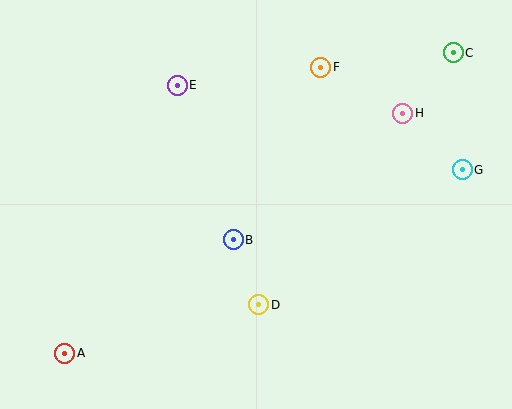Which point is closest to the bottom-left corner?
Point A is closest to the bottom-left corner.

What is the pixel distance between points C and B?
The distance between C and B is 289 pixels.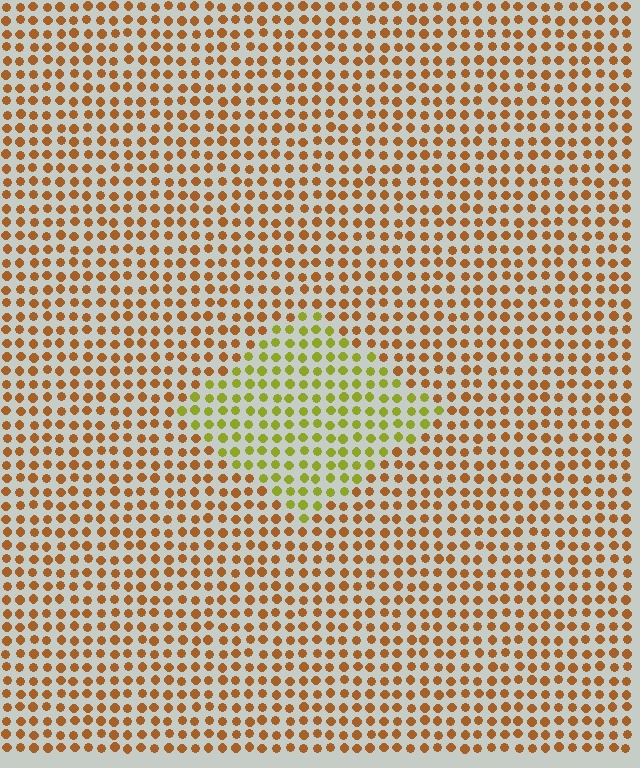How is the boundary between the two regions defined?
The boundary is defined purely by a slight shift in hue (about 43 degrees). Spacing, size, and orientation are identical on both sides.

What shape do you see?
I see a diamond.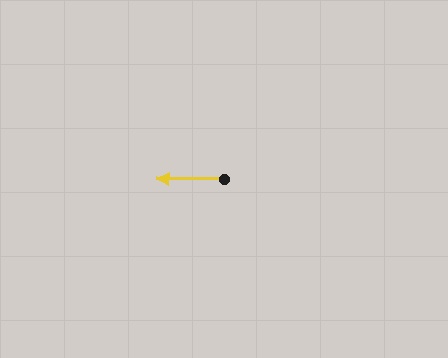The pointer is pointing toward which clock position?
Roughly 9 o'clock.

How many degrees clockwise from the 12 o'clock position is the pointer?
Approximately 270 degrees.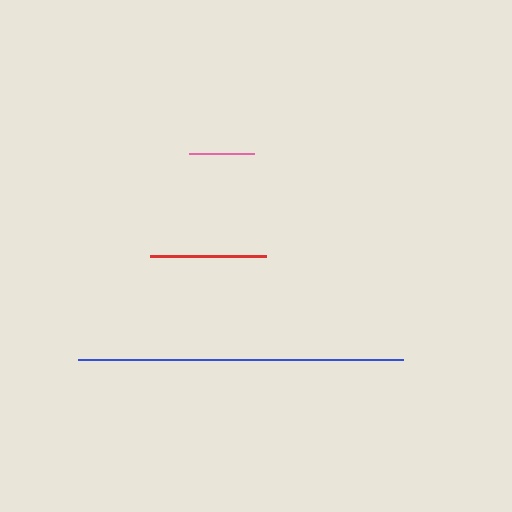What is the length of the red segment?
The red segment is approximately 116 pixels long.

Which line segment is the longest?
The blue line is the longest at approximately 326 pixels.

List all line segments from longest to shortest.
From longest to shortest: blue, red, pink.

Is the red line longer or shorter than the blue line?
The blue line is longer than the red line.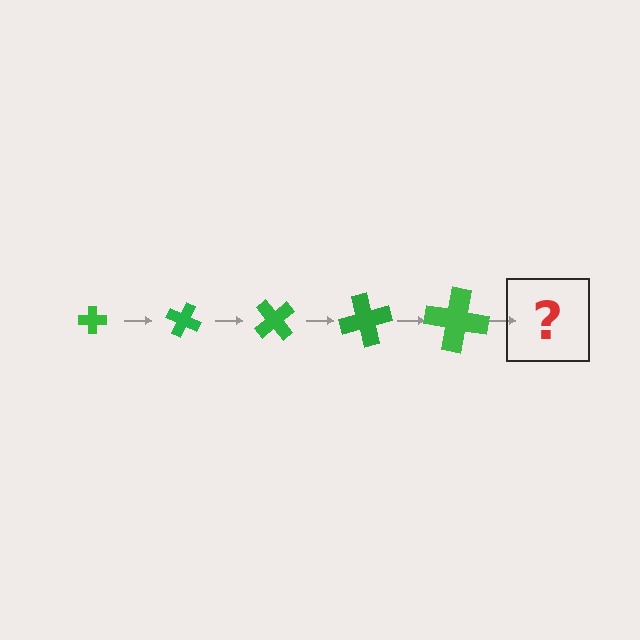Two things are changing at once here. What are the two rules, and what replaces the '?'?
The two rules are that the cross grows larger each step and it rotates 25 degrees each step. The '?' should be a cross, larger than the previous one and rotated 125 degrees from the start.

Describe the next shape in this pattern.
It should be a cross, larger than the previous one and rotated 125 degrees from the start.